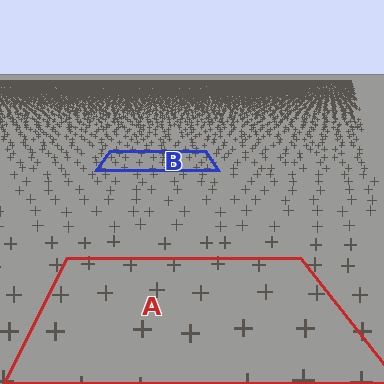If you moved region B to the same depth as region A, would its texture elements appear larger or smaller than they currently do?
They would appear larger. At a closer depth, the same texture elements are projected at a bigger on-screen size.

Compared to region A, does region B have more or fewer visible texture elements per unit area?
Region B has more texture elements per unit area — they are packed more densely because it is farther away.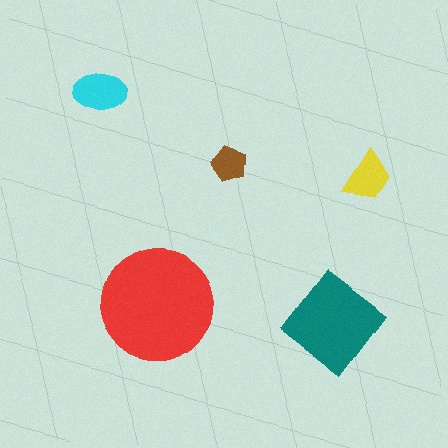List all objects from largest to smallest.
The red circle, the teal diamond, the cyan ellipse, the yellow trapezoid, the brown pentagon.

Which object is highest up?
The cyan ellipse is topmost.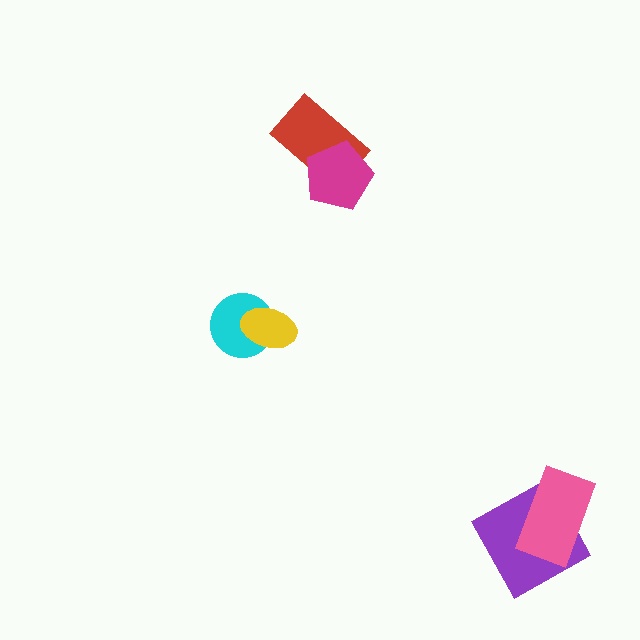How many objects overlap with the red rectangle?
1 object overlaps with the red rectangle.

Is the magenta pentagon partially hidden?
No, no other shape covers it.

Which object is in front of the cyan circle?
The yellow ellipse is in front of the cyan circle.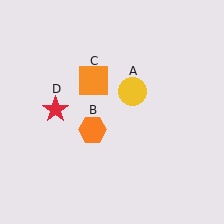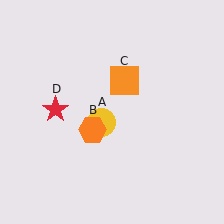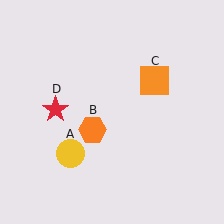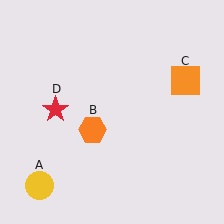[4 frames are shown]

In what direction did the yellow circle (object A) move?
The yellow circle (object A) moved down and to the left.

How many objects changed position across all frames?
2 objects changed position: yellow circle (object A), orange square (object C).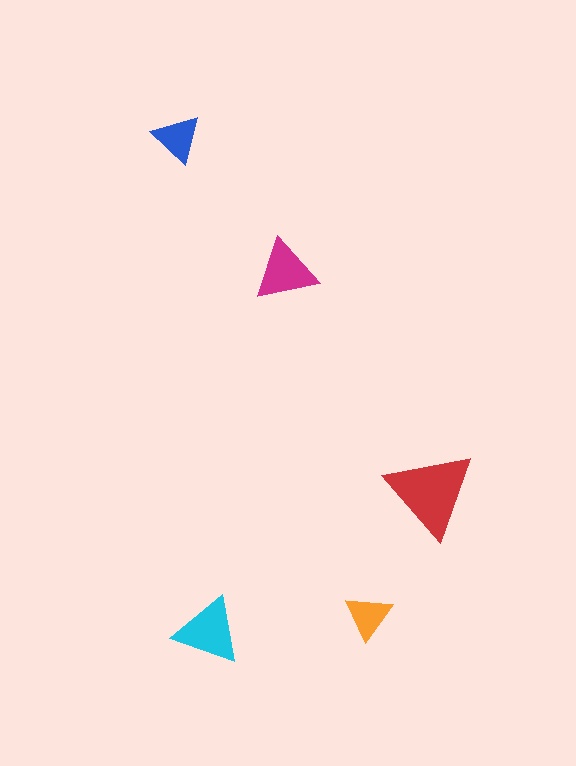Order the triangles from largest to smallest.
the red one, the cyan one, the magenta one, the blue one, the orange one.